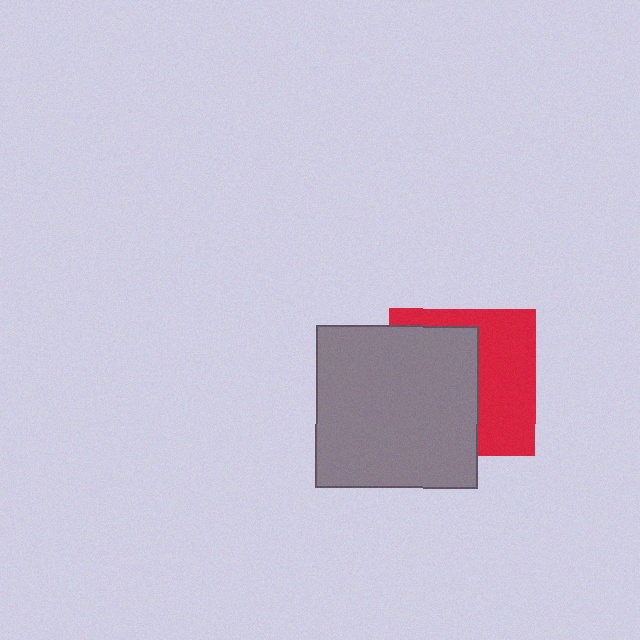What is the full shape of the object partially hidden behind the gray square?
The partially hidden object is a red square.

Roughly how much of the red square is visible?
About half of it is visible (roughly 46%).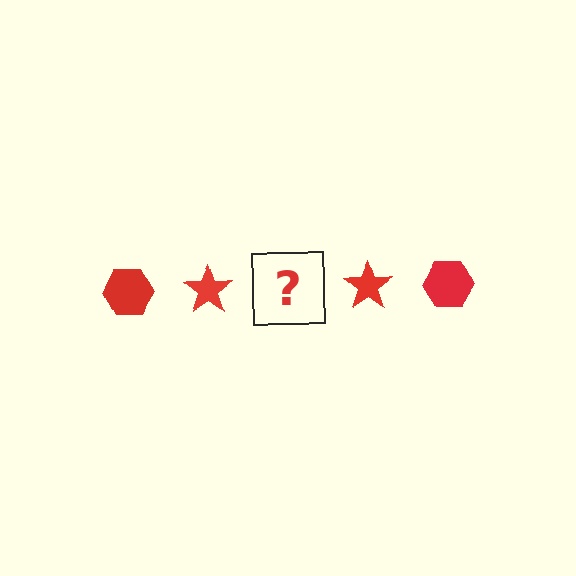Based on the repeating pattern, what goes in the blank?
The blank should be a red hexagon.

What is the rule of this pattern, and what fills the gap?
The rule is that the pattern cycles through hexagon, star shapes in red. The gap should be filled with a red hexagon.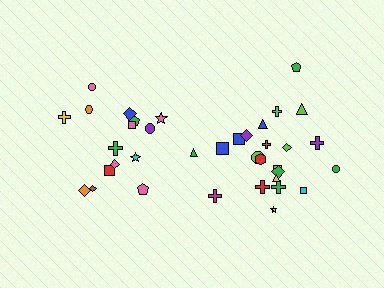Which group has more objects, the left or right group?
The right group.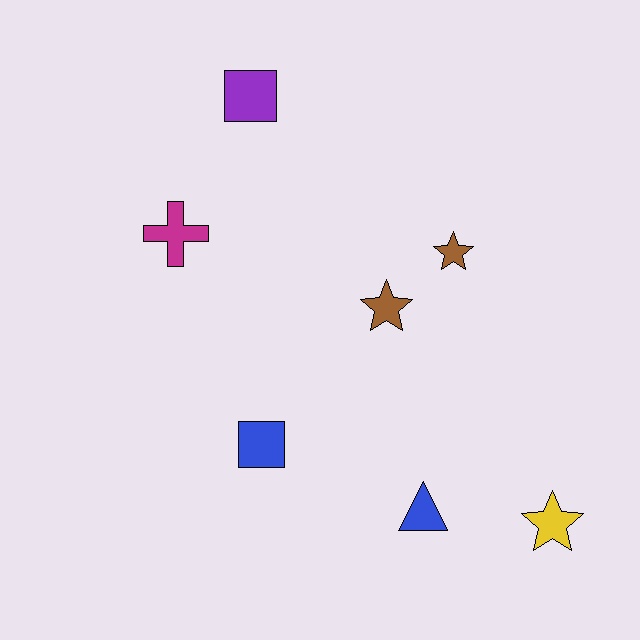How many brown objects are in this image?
There are 2 brown objects.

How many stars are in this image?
There are 3 stars.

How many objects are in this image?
There are 7 objects.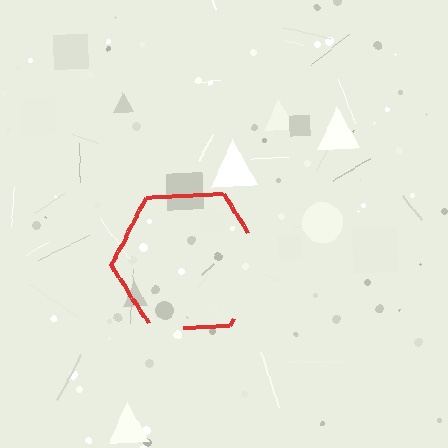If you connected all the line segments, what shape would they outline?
They would outline a hexagon.